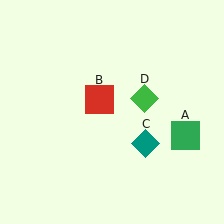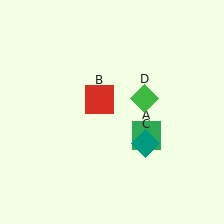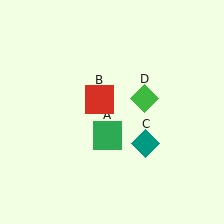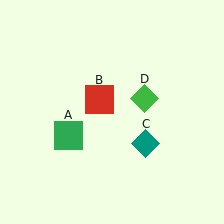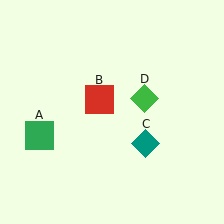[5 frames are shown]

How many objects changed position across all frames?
1 object changed position: green square (object A).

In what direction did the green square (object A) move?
The green square (object A) moved left.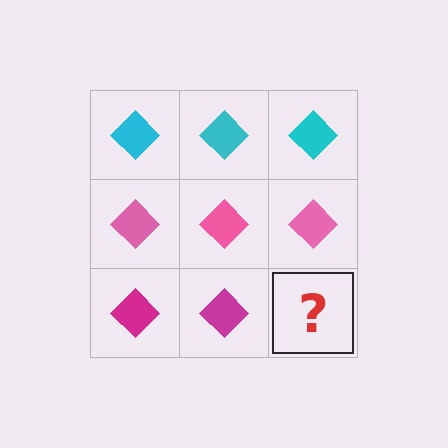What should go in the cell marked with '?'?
The missing cell should contain a magenta diamond.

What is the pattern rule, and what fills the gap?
The rule is that each row has a consistent color. The gap should be filled with a magenta diamond.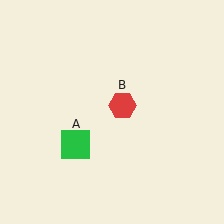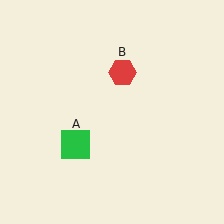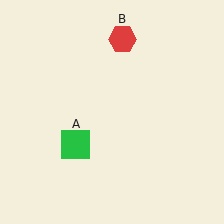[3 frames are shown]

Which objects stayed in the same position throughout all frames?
Green square (object A) remained stationary.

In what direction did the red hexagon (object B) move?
The red hexagon (object B) moved up.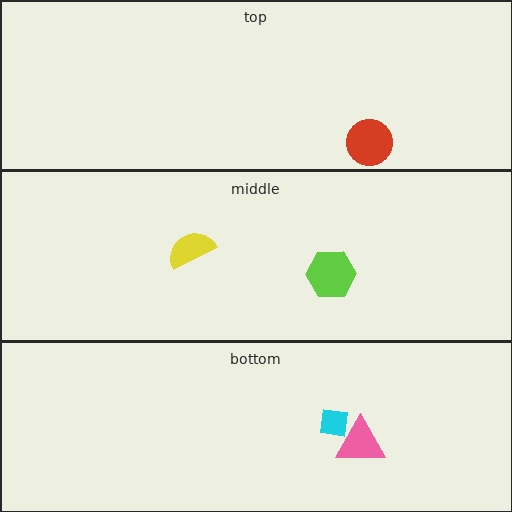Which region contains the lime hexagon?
The middle region.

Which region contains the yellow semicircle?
The middle region.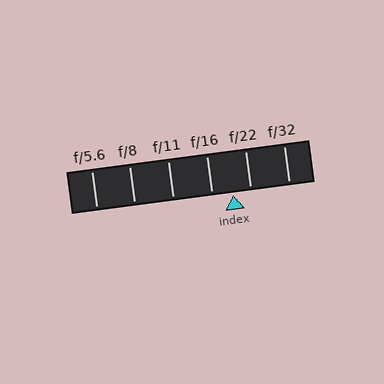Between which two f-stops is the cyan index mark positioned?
The index mark is between f/16 and f/22.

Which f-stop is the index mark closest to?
The index mark is closest to f/22.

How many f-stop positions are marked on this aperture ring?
There are 6 f-stop positions marked.